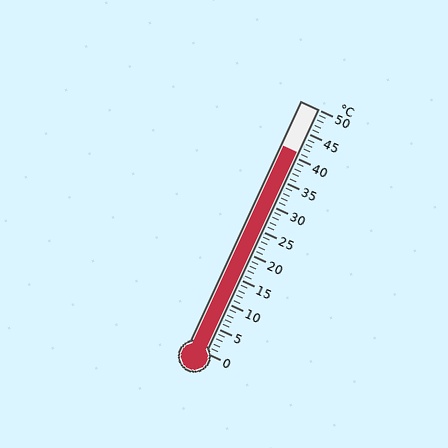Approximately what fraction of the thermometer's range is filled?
The thermometer is filled to approximately 80% of its range.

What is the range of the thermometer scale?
The thermometer scale ranges from 0°C to 50°C.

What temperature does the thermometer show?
The thermometer shows approximately 41°C.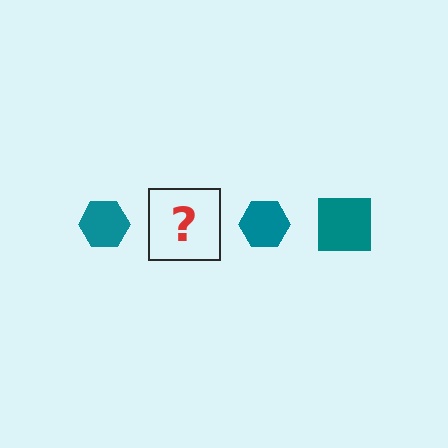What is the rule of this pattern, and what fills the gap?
The rule is that the pattern cycles through hexagon, square shapes in teal. The gap should be filled with a teal square.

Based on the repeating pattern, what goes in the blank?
The blank should be a teal square.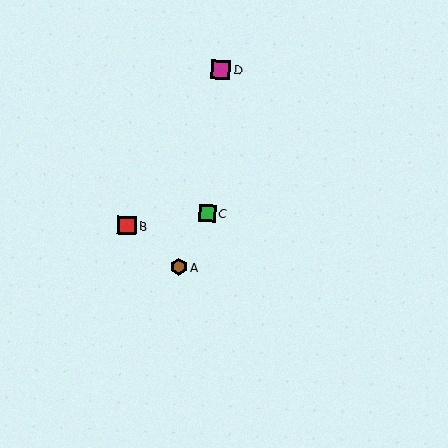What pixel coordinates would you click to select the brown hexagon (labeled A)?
Click at (179, 267) to select the brown hexagon A.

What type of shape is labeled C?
Shape C is a green square.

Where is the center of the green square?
The center of the green square is at (207, 214).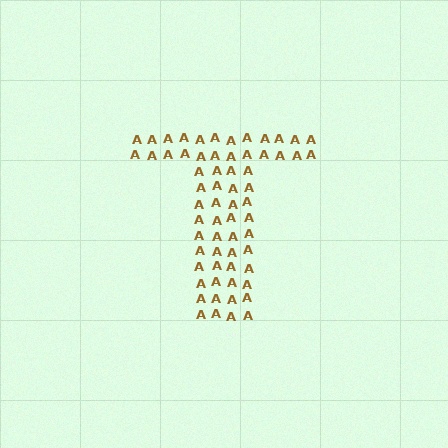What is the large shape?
The large shape is the letter T.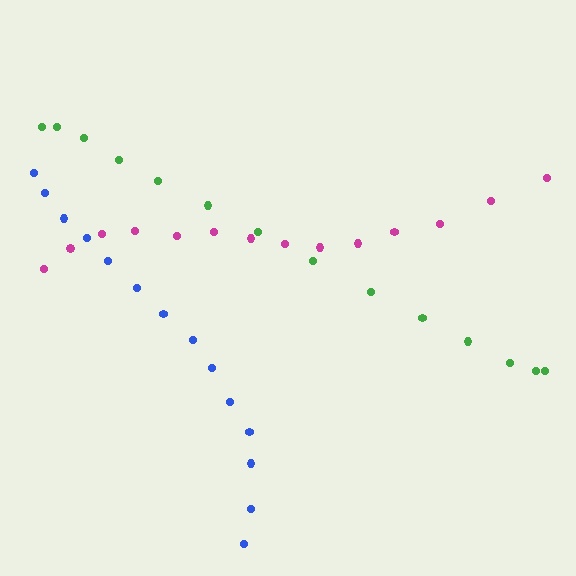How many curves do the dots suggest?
There are 3 distinct paths.